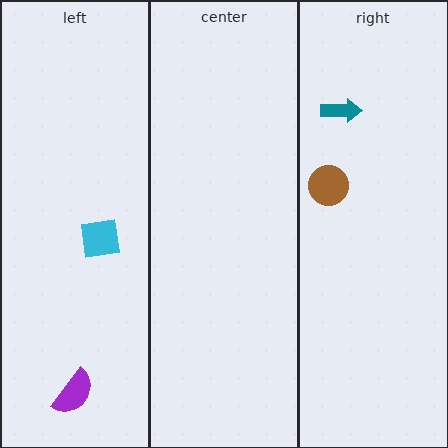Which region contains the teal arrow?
The right region.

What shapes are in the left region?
The purple semicircle, the cyan square.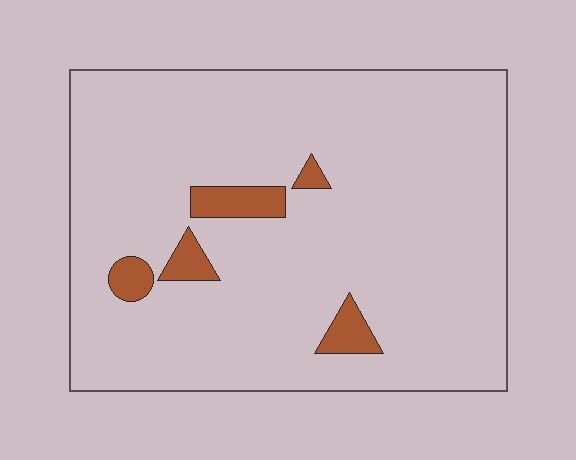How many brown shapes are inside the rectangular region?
5.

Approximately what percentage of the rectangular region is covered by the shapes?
Approximately 5%.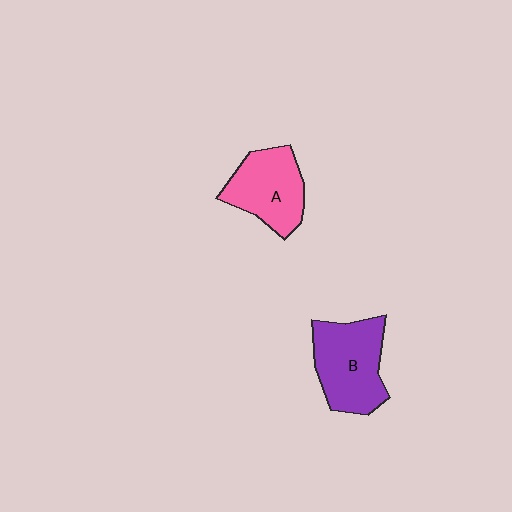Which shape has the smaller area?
Shape A (pink).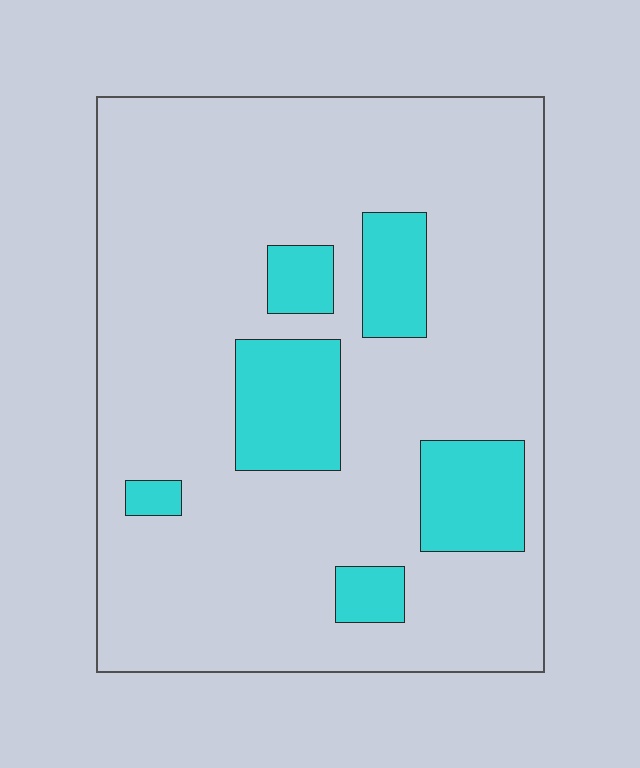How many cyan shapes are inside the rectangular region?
6.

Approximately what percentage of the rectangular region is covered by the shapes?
Approximately 15%.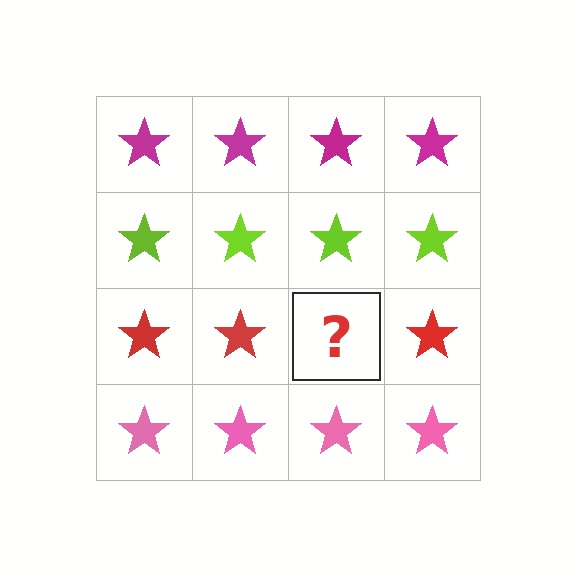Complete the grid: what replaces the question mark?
The question mark should be replaced with a red star.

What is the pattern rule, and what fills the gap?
The rule is that each row has a consistent color. The gap should be filled with a red star.